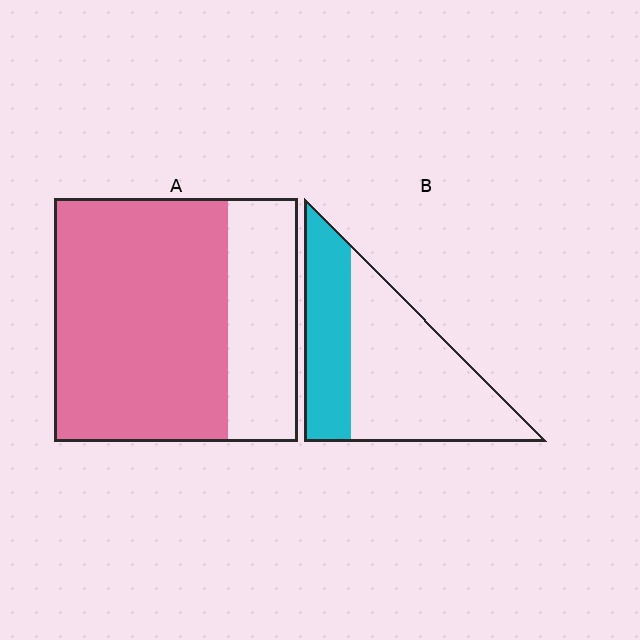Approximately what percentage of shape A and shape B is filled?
A is approximately 70% and B is approximately 35%.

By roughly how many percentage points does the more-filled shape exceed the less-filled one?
By roughly 35 percentage points (A over B).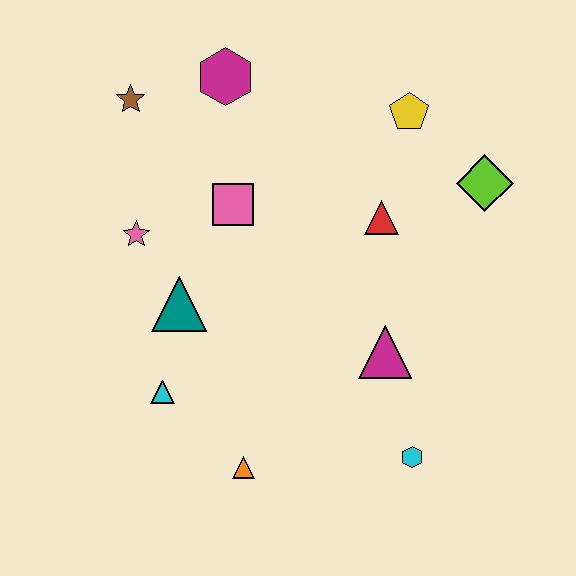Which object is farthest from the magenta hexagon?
The cyan hexagon is farthest from the magenta hexagon.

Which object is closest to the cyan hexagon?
The magenta triangle is closest to the cyan hexagon.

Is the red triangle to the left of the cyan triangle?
No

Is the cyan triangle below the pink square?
Yes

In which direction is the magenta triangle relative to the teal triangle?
The magenta triangle is to the right of the teal triangle.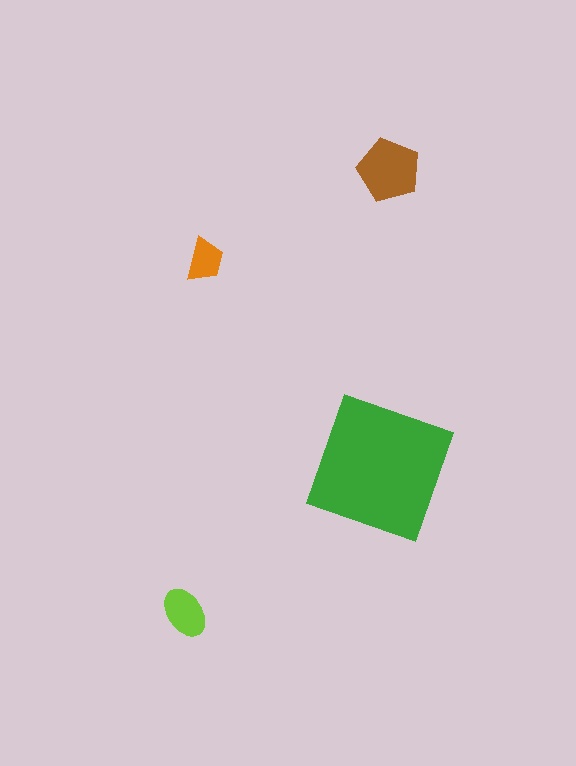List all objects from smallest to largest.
The orange trapezoid, the lime ellipse, the brown pentagon, the green square.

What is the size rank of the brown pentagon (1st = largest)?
2nd.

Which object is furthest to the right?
The brown pentagon is rightmost.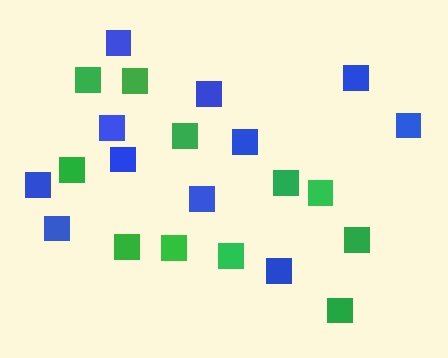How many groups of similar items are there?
There are 2 groups: one group of blue squares (11) and one group of green squares (11).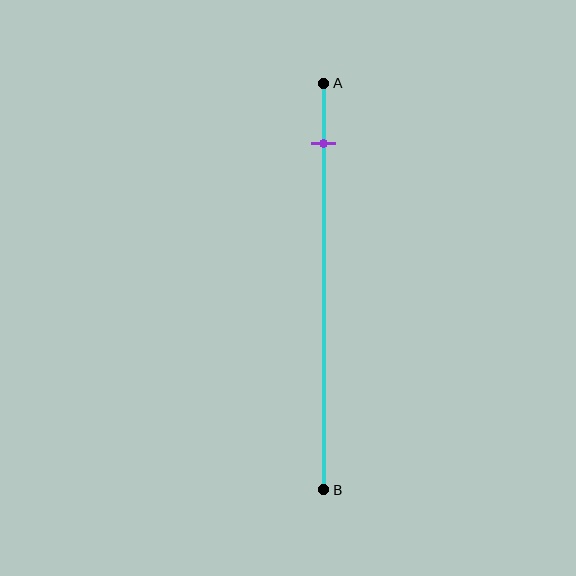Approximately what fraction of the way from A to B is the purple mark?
The purple mark is approximately 15% of the way from A to B.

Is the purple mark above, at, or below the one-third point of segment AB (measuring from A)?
The purple mark is above the one-third point of segment AB.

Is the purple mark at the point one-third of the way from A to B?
No, the mark is at about 15% from A, not at the 33% one-third point.